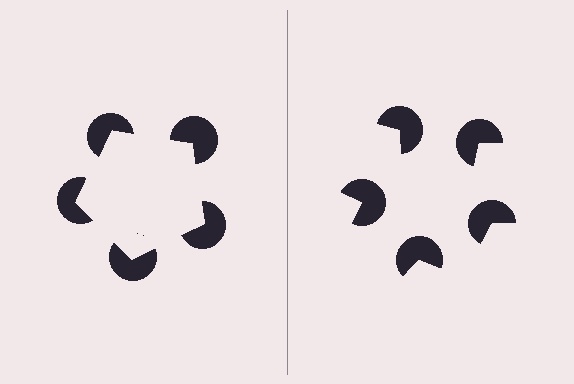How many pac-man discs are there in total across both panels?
10 — 5 on each side.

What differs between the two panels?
The pac-man discs are positioned identically on both sides; only the wedge orientations differ. On the left they align to a pentagon; on the right they are misaligned.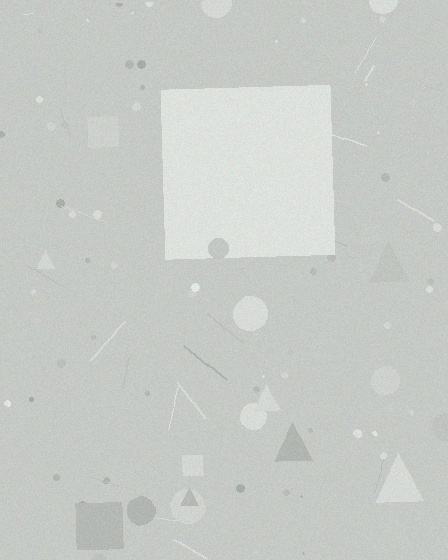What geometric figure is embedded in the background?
A square is embedded in the background.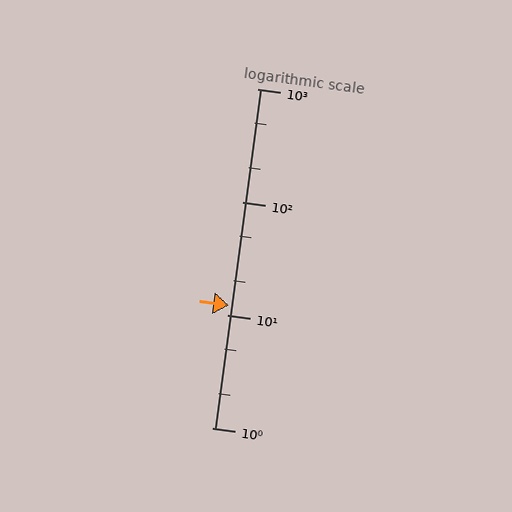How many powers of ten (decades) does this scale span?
The scale spans 3 decades, from 1 to 1000.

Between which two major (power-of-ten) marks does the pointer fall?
The pointer is between 10 and 100.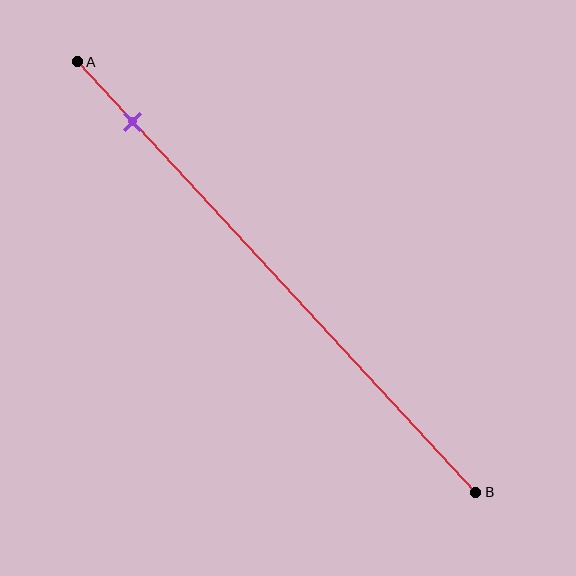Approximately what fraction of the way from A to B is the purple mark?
The purple mark is approximately 15% of the way from A to B.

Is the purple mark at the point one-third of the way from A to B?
No, the mark is at about 15% from A, not at the 33% one-third point.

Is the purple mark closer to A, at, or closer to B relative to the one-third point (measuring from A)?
The purple mark is closer to point A than the one-third point of segment AB.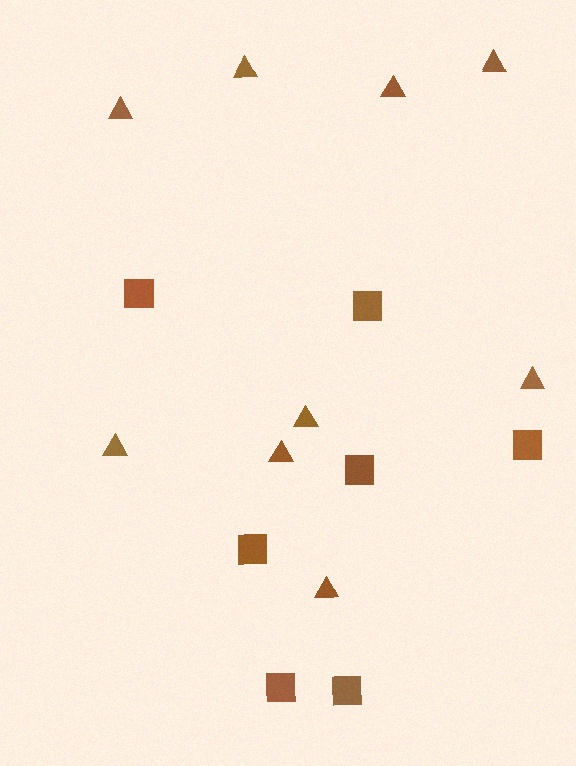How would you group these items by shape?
There are 2 groups: one group of squares (7) and one group of triangles (9).